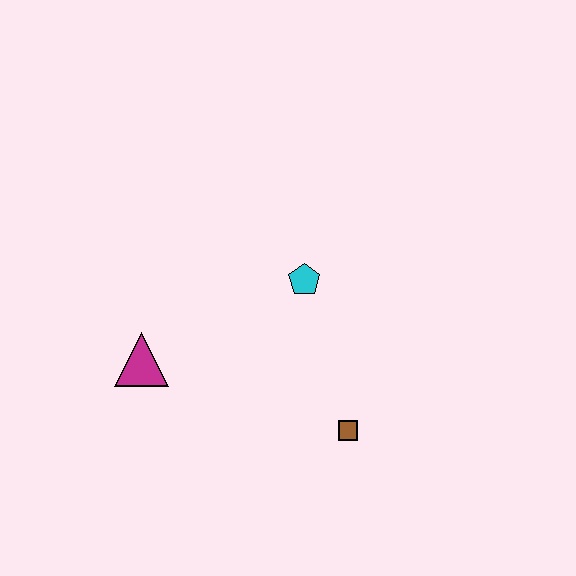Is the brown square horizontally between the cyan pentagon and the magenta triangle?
No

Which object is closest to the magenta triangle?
The cyan pentagon is closest to the magenta triangle.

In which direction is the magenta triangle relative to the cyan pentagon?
The magenta triangle is to the left of the cyan pentagon.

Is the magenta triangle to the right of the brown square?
No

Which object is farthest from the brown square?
The magenta triangle is farthest from the brown square.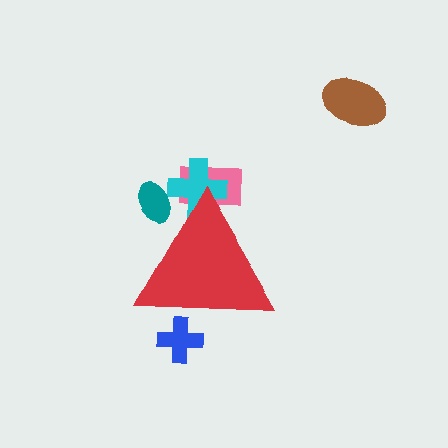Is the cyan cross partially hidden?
Yes, the cyan cross is partially hidden behind the red triangle.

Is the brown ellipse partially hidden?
No, the brown ellipse is fully visible.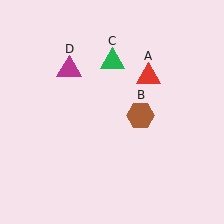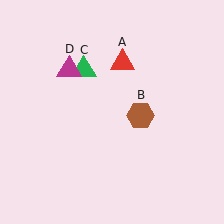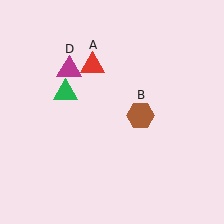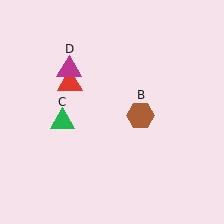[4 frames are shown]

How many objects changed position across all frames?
2 objects changed position: red triangle (object A), green triangle (object C).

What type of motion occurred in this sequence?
The red triangle (object A), green triangle (object C) rotated counterclockwise around the center of the scene.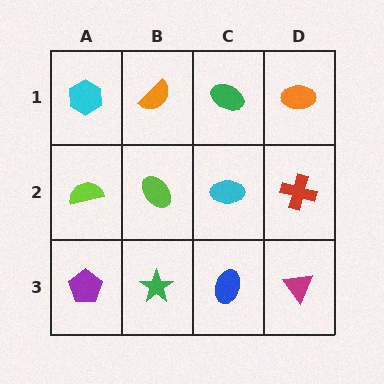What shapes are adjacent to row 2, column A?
A cyan hexagon (row 1, column A), a purple pentagon (row 3, column A), a lime ellipse (row 2, column B).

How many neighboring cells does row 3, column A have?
2.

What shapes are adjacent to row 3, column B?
A lime ellipse (row 2, column B), a purple pentagon (row 3, column A), a blue ellipse (row 3, column C).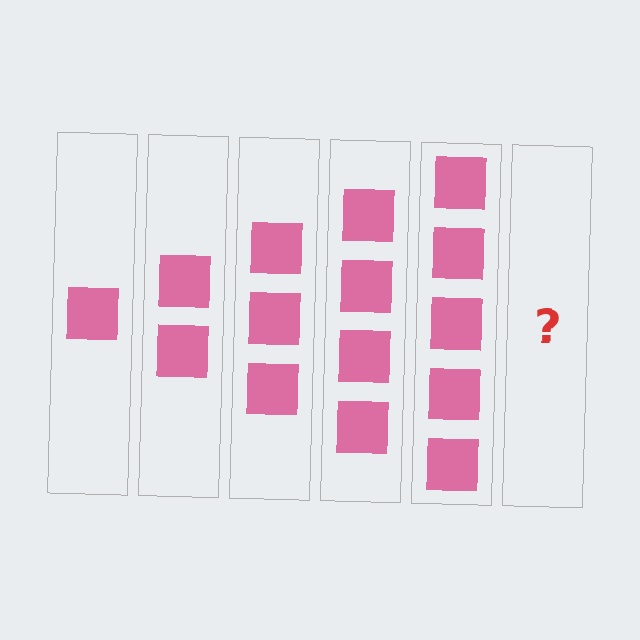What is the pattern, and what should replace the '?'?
The pattern is that each step adds one more square. The '?' should be 6 squares.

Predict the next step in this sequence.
The next step is 6 squares.